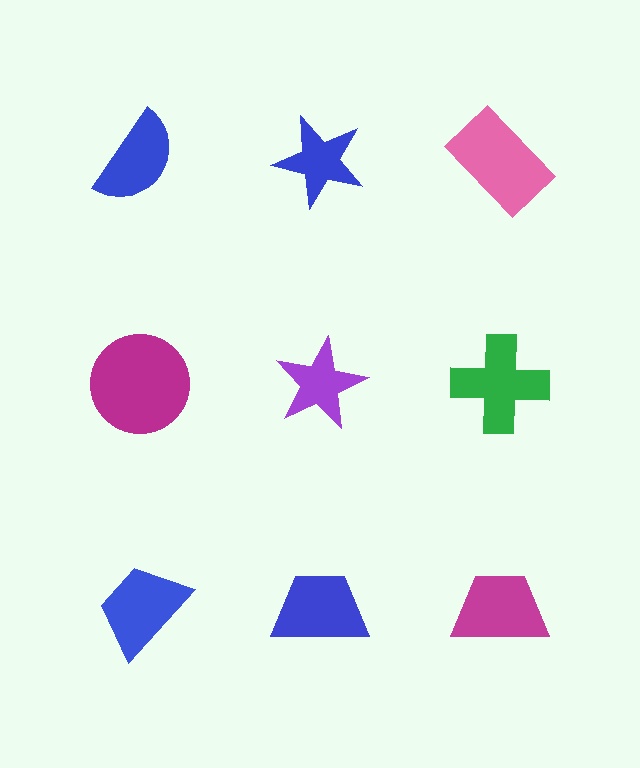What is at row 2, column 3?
A green cross.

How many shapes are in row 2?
3 shapes.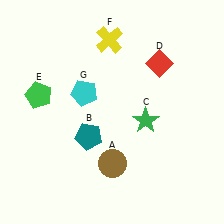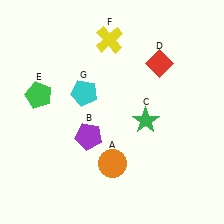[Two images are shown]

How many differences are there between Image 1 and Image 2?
There are 2 differences between the two images.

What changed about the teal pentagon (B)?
In Image 1, B is teal. In Image 2, it changed to purple.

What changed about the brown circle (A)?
In Image 1, A is brown. In Image 2, it changed to orange.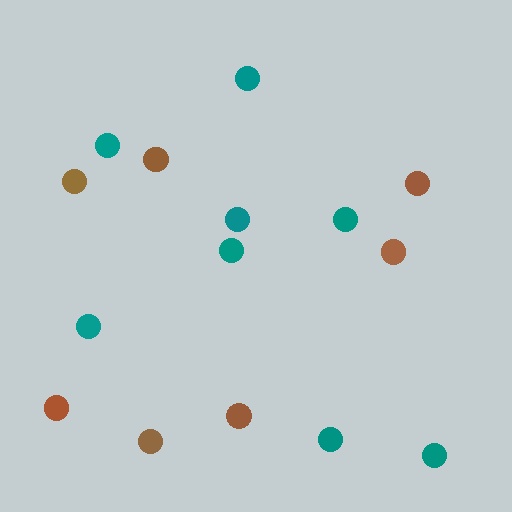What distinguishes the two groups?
There are 2 groups: one group of brown circles (7) and one group of teal circles (8).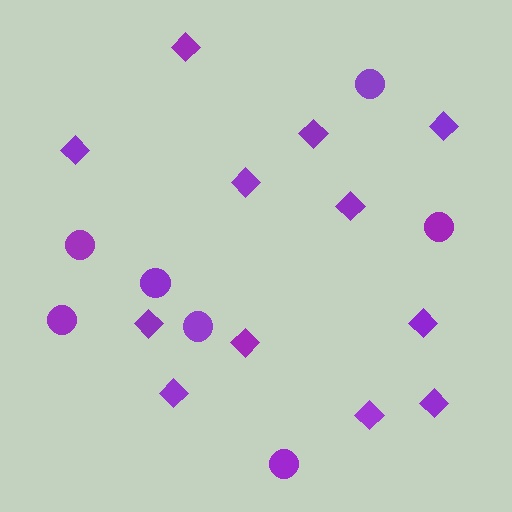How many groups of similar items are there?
There are 2 groups: one group of circles (7) and one group of diamonds (12).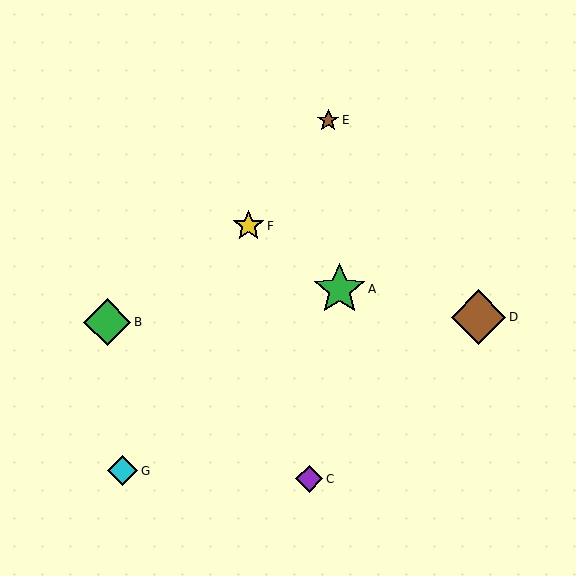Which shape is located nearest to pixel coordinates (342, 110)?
The brown star (labeled E) at (328, 120) is nearest to that location.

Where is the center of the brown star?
The center of the brown star is at (328, 120).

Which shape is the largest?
The brown diamond (labeled D) is the largest.